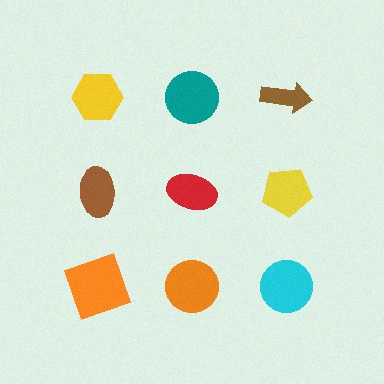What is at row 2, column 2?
A red ellipse.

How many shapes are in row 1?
3 shapes.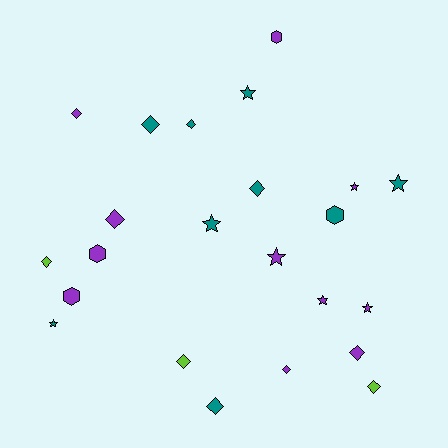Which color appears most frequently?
Purple, with 11 objects.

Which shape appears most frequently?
Diamond, with 11 objects.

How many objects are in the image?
There are 23 objects.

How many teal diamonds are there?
There are 4 teal diamonds.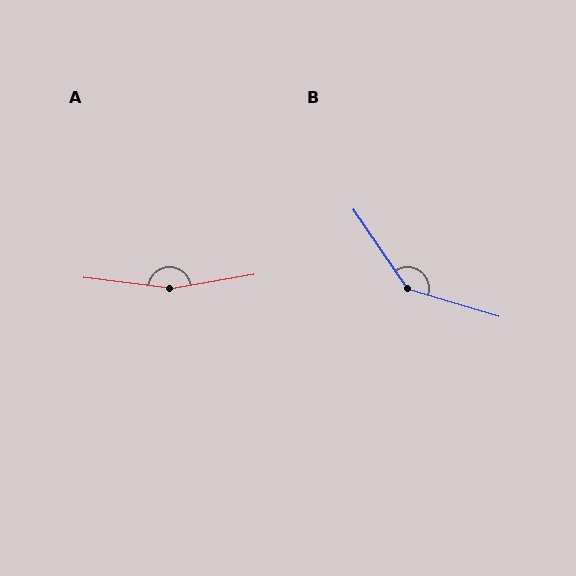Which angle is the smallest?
B, at approximately 141 degrees.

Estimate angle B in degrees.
Approximately 141 degrees.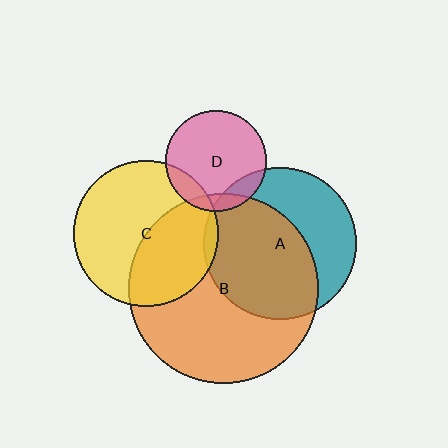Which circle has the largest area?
Circle B (orange).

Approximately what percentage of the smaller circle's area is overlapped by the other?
Approximately 40%.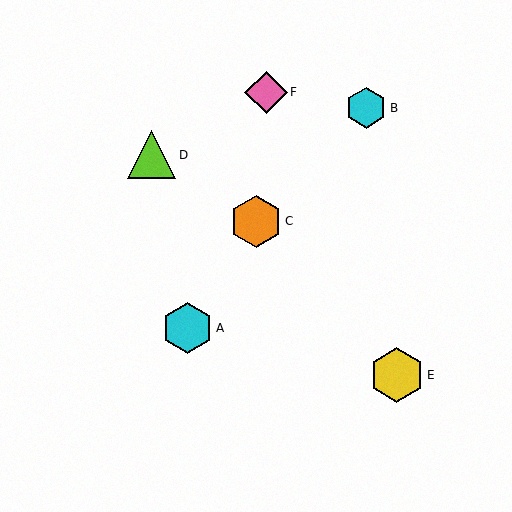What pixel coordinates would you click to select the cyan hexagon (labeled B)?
Click at (366, 108) to select the cyan hexagon B.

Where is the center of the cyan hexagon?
The center of the cyan hexagon is at (188, 328).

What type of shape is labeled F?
Shape F is a pink diamond.